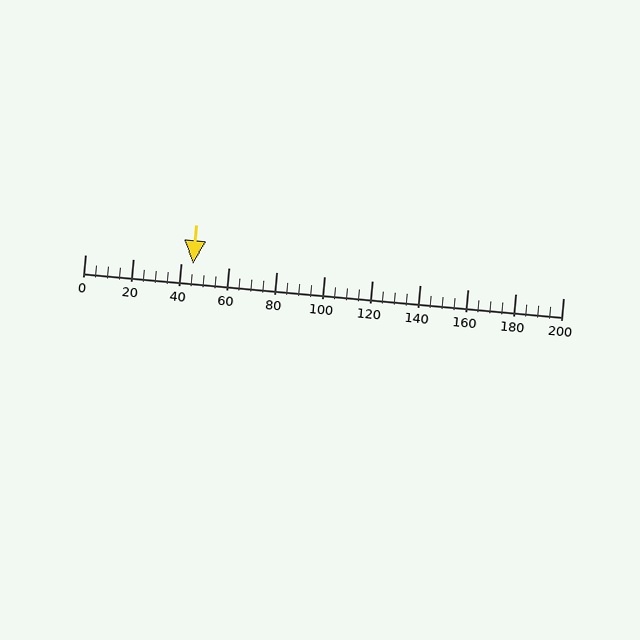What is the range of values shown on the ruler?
The ruler shows values from 0 to 200.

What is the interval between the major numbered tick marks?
The major tick marks are spaced 20 units apart.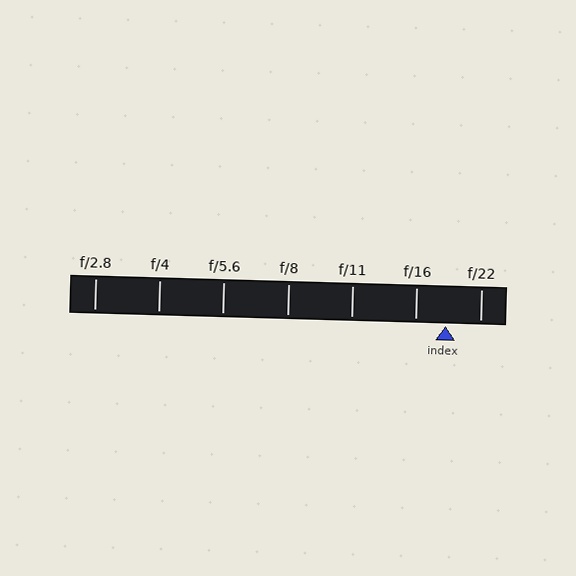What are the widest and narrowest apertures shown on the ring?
The widest aperture shown is f/2.8 and the narrowest is f/22.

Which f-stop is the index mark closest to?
The index mark is closest to f/16.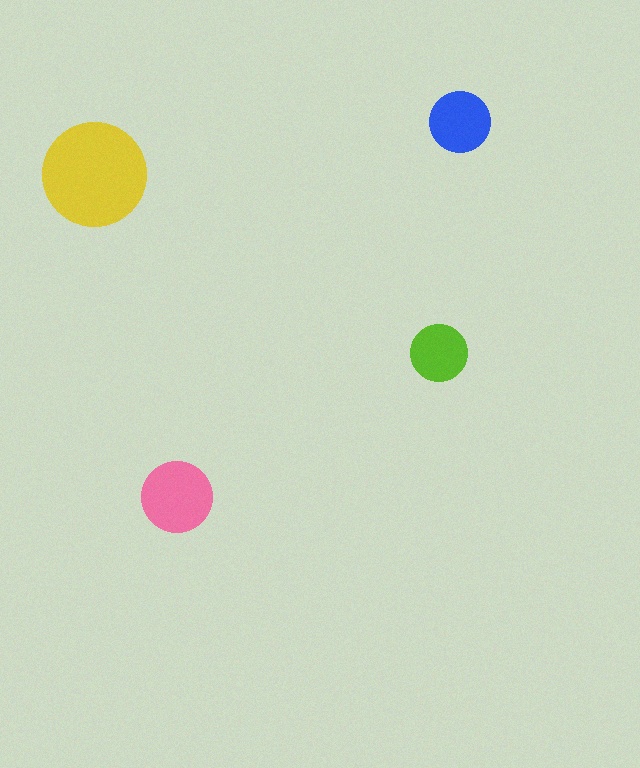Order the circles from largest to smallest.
the yellow one, the pink one, the blue one, the lime one.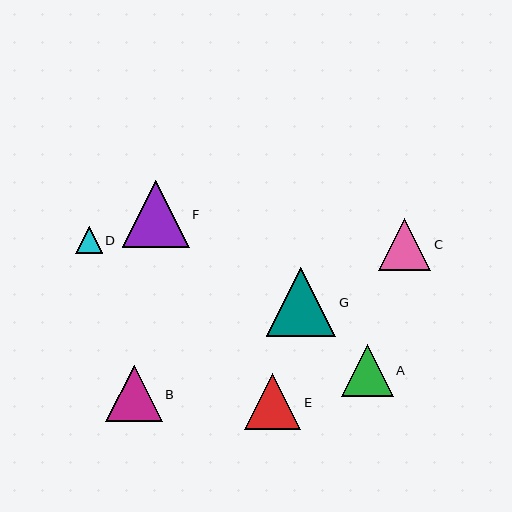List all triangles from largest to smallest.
From largest to smallest: G, F, B, E, C, A, D.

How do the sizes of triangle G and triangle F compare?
Triangle G and triangle F are approximately the same size.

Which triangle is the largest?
Triangle G is the largest with a size of approximately 69 pixels.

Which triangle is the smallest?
Triangle D is the smallest with a size of approximately 26 pixels.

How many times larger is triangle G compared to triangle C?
Triangle G is approximately 1.3 times the size of triangle C.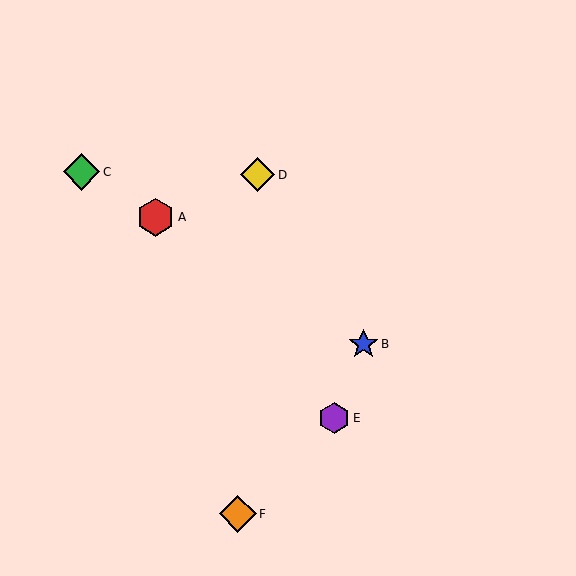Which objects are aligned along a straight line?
Objects A, B, C are aligned along a straight line.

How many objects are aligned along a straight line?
3 objects (A, B, C) are aligned along a straight line.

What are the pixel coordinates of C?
Object C is at (82, 172).